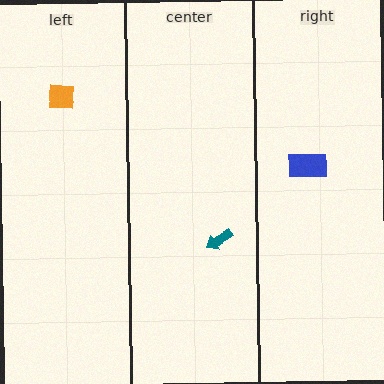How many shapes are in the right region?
1.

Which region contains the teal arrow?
The center region.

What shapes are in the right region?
The blue rectangle.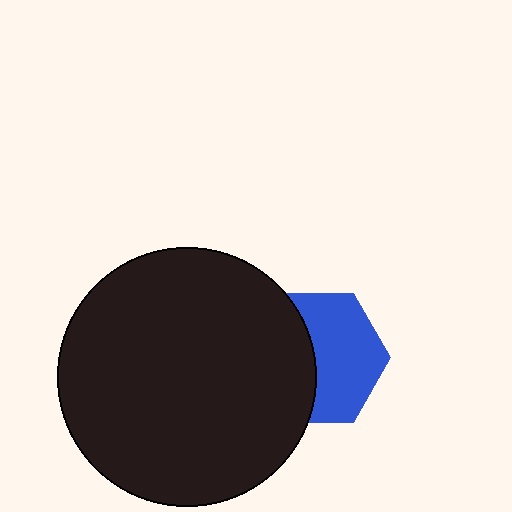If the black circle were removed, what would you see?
You would see the complete blue hexagon.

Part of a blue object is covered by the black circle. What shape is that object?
It is a hexagon.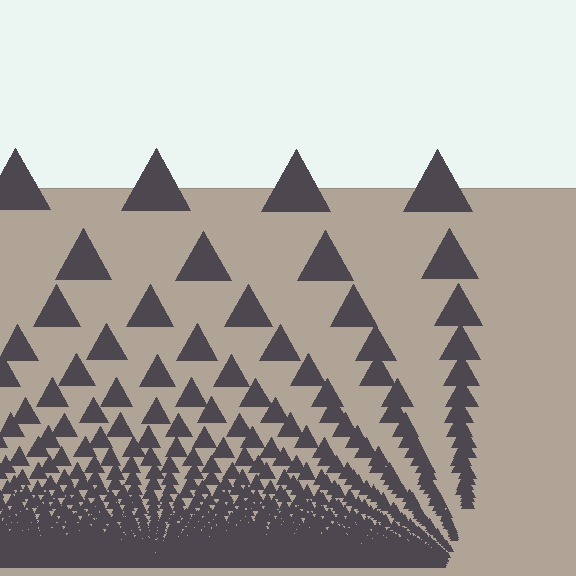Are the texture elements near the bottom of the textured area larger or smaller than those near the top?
Smaller. The gradient is inverted — elements near the bottom are smaller and denser.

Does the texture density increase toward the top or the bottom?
Density increases toward the bottom.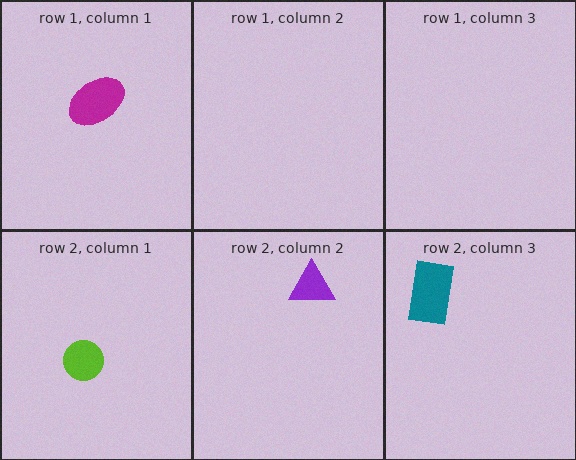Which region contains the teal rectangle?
The row 2, column 3 region.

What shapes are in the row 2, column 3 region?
The teal rectangle.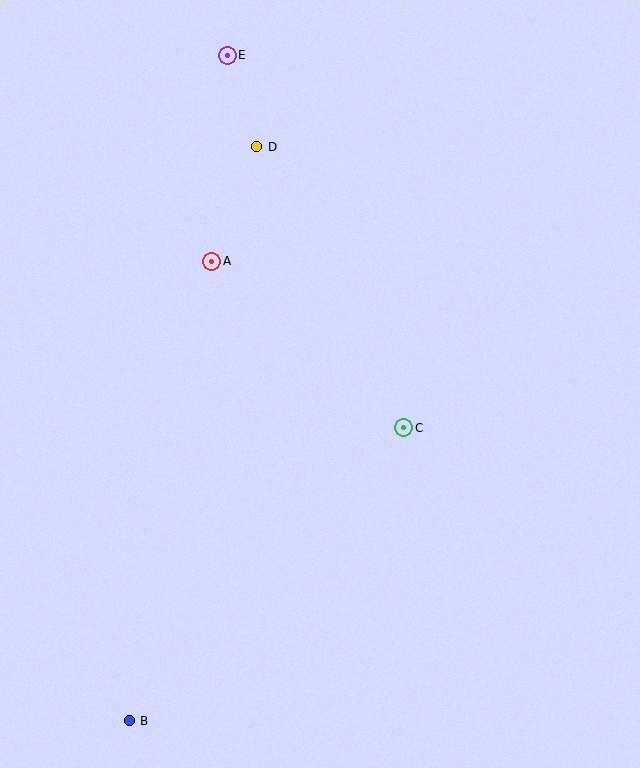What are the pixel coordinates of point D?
Point D is at (257, 147).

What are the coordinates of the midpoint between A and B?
The midpoint between A and B is at (170, 491).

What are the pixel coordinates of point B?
Point B is at (129, 721).